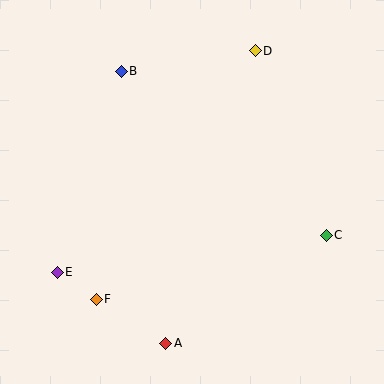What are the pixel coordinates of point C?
Point C is at (326, 235).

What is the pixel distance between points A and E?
The distance between A and E is 130 pixels.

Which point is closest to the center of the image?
Point B at (121, 71) is closest to the center.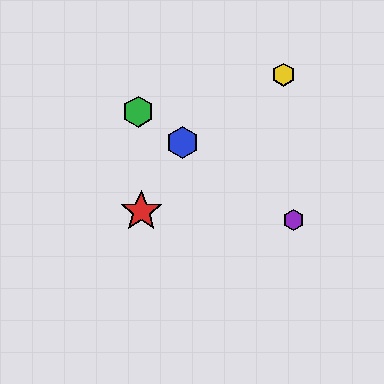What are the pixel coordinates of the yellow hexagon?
The yellow hexagon is at (284, 75).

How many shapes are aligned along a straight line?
3 shapes (the blue hexagon, the green hexagon, the purple hexagon) are aligned along a straight line.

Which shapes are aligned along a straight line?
The blue hexagon, the green hexagon, the purple hexagon are aligned along a straight line.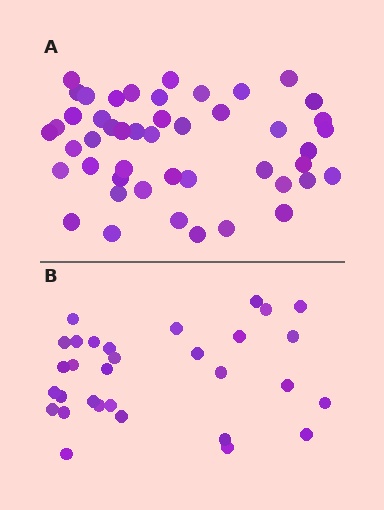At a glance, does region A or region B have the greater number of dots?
Region A (the top region) has more dots.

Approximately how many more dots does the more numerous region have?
Region A has approximately 15 more dots than region B.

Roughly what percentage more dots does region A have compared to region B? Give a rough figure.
About 50% more.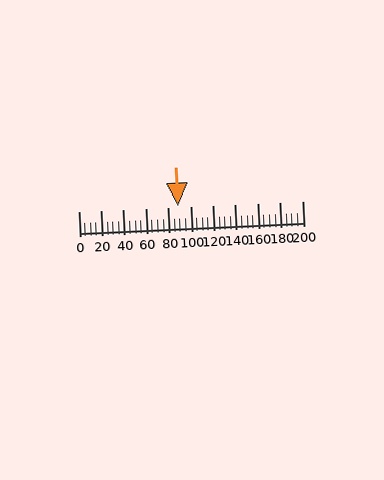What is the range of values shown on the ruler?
The ruler shows values from 0 to 200.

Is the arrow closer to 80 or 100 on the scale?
The arrow is closer to 80.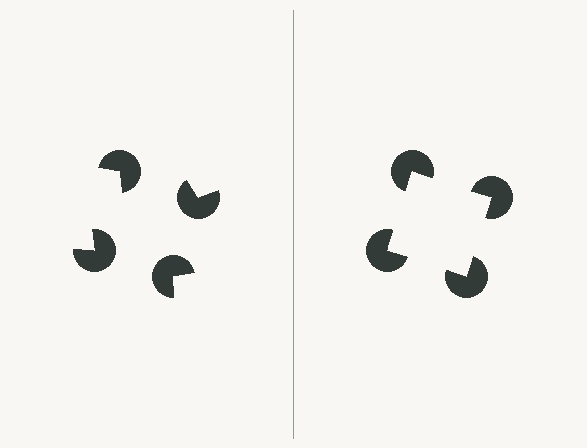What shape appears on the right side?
An illusory square.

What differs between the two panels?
The pac-man discs are positioned identically on both sides; only the wedge orientations differ. On the right they align to a square; on the left they are misaligned.